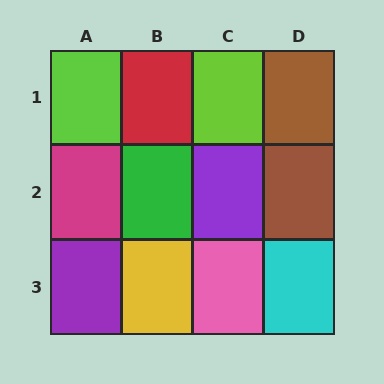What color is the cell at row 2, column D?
Brown.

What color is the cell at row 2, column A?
Magenta.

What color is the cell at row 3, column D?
Cyan.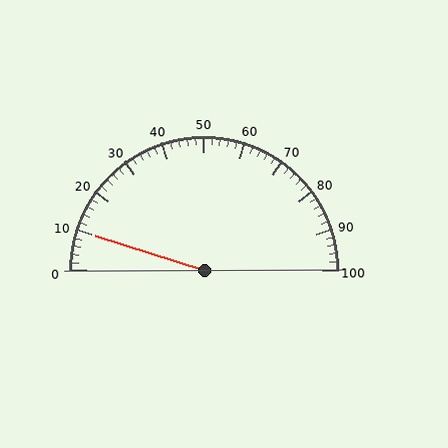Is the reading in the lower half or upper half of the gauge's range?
The reading is in the lower half of the range (0 to 100).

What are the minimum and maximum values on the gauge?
The gauge ranges from 0 to 100.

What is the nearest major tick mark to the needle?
The nearest major tick mark is 10.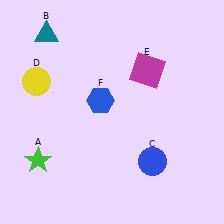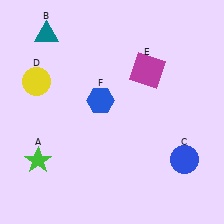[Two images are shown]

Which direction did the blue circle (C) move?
The blue circle (C) moved right.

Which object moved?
The blue circle (C) moved right.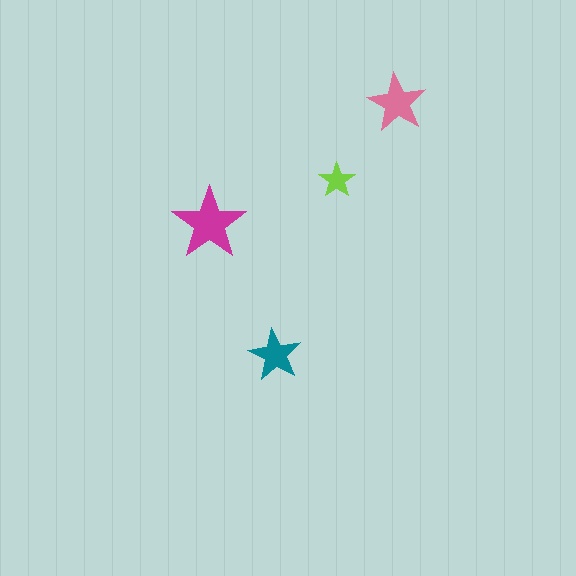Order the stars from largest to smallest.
the magenta one, the pink one, the teal one, the lime one.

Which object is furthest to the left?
The magenta star is leftmost.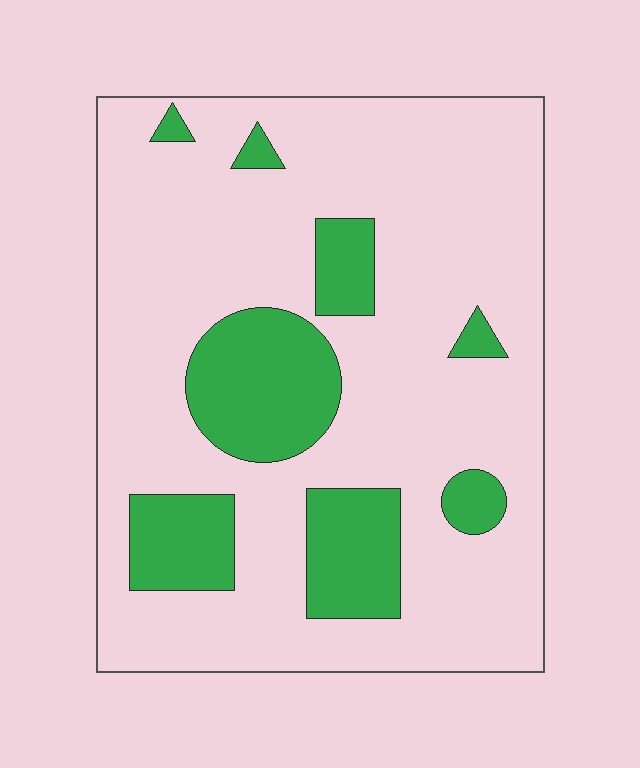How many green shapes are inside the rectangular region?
8.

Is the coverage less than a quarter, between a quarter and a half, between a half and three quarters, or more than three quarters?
Less than a quarter.